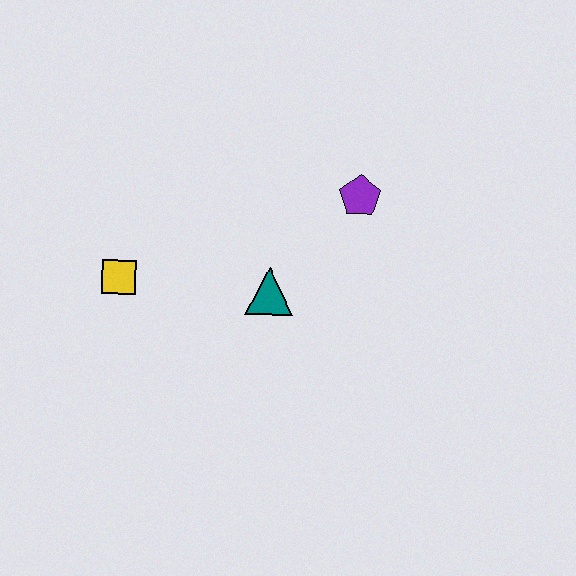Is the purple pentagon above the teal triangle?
Yes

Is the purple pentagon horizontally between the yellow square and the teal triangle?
No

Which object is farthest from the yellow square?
The purple pentagon is farthest from the yellow square.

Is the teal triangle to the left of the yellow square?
No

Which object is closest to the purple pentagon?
The teal triangle is closest to the purple pentagon.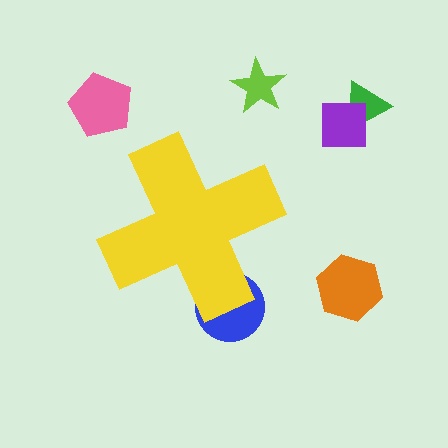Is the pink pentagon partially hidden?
No, the pink pentagon is fully visible.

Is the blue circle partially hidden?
Yes, the blue circle is partially hidden behind the yellow cross.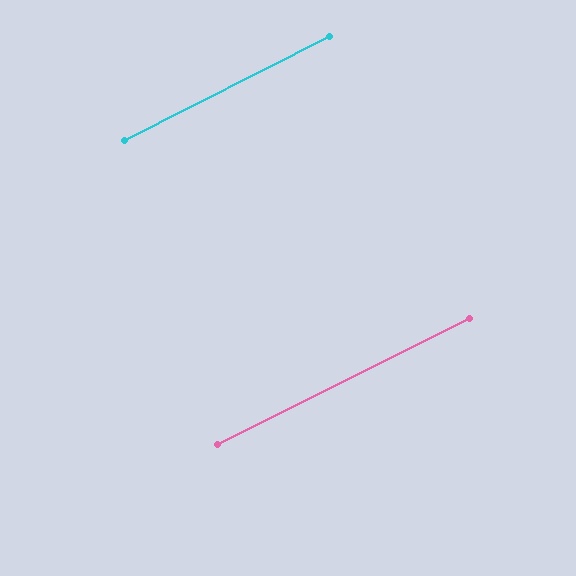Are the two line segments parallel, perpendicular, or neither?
Parallel — their directions differ by only 0.1°.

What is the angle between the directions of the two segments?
Approximately 0 degrees.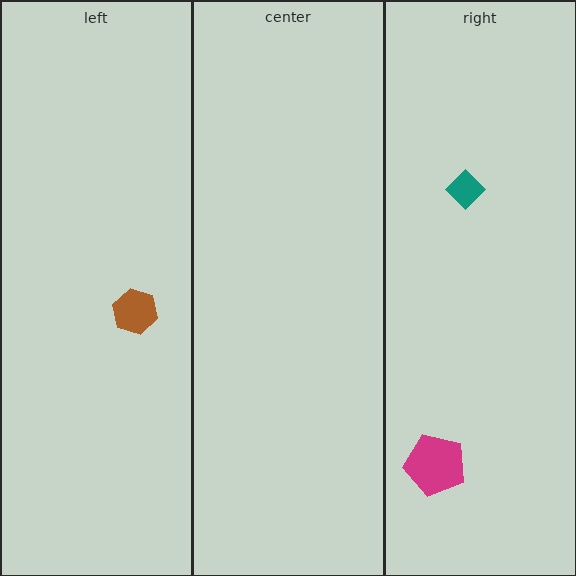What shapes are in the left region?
The brown hexagon.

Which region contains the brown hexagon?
The left region.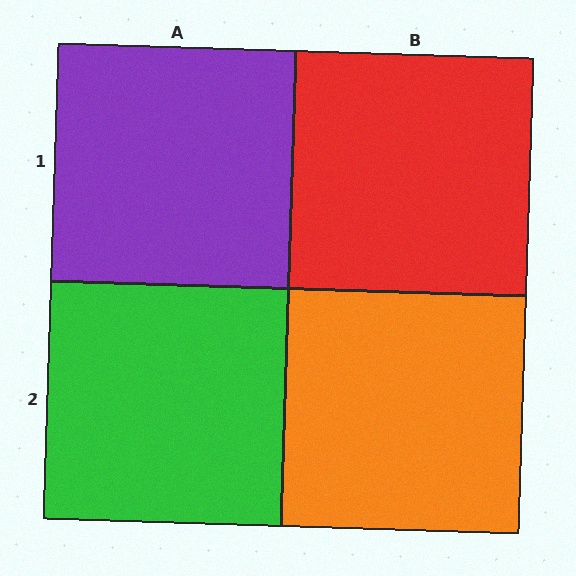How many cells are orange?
1 cell is orange.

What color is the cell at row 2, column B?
Orange.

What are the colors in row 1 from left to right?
Purple, red.